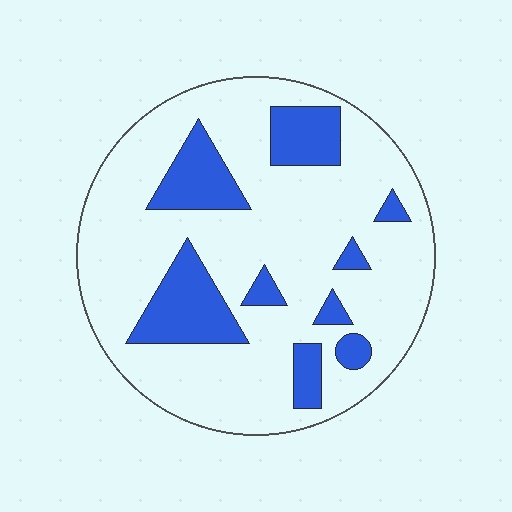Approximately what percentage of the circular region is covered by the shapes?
Approximately 20%.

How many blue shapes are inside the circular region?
9.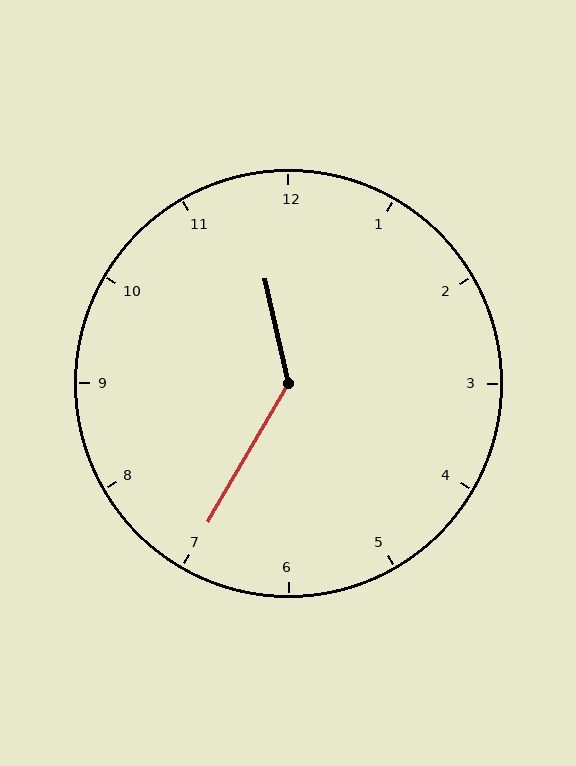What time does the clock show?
11:35.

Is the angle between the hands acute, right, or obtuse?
It is obtuse.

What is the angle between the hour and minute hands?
Approximately 138 degrees.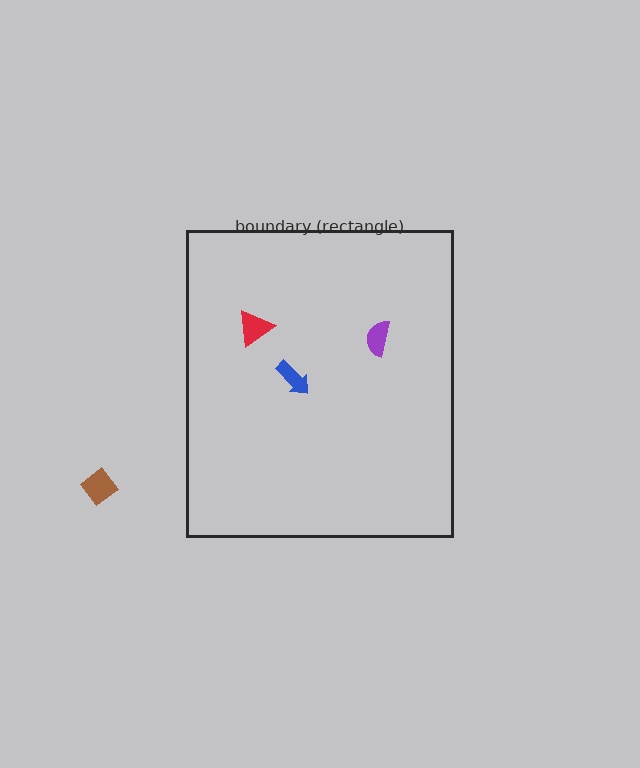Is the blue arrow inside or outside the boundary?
Inside.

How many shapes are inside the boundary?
3 inside, 1 outside.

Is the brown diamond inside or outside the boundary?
Outside.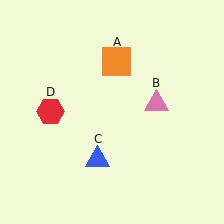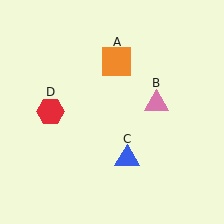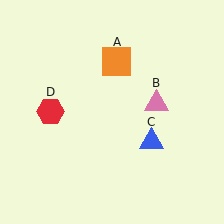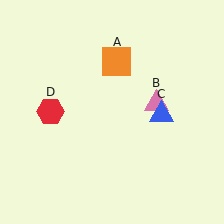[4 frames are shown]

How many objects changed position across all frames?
1 object changed position: blue triangle (object C).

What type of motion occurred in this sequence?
The blue triangle (object C) rotated counterclockwise around the center of the scene.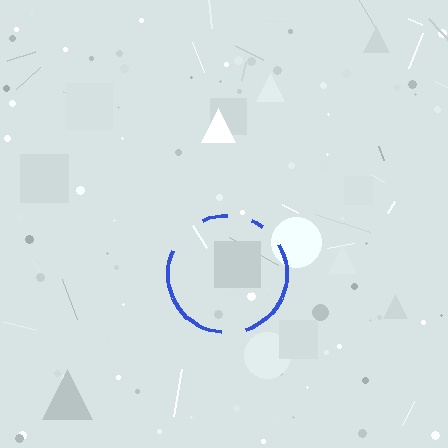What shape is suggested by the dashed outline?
The dashed outline suggests a circle.